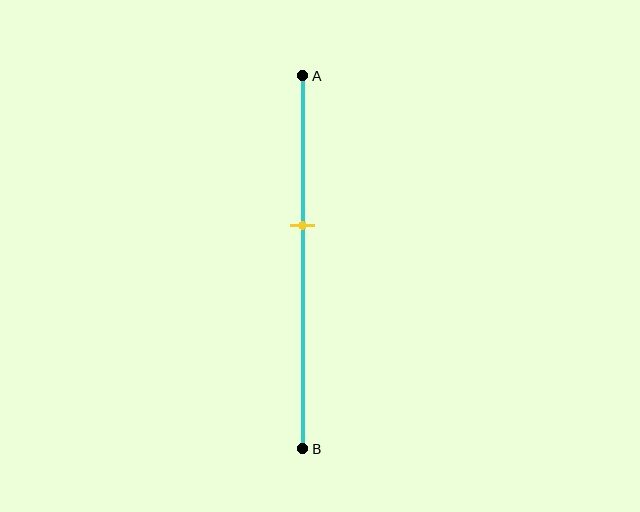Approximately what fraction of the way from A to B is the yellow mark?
The yellow mark is approximately 40% of the way from A to B.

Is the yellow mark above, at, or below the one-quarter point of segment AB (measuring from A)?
The yellow mark is below the one-quarter point of segment AB.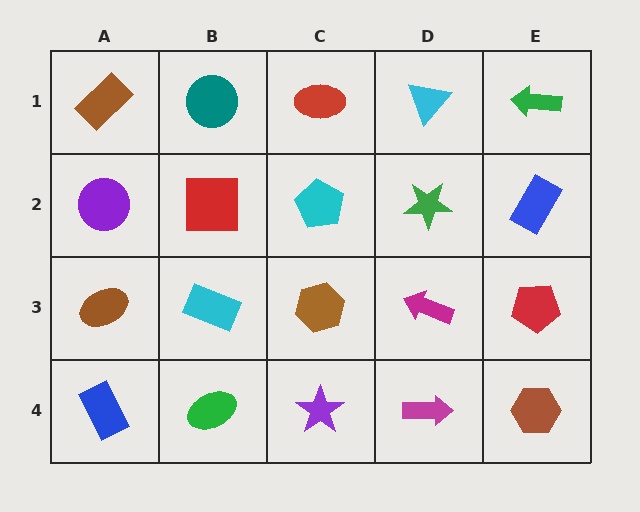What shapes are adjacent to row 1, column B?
A red square (row 2, column B), a brown rectangle (row 1, column A), a red ellipse (row 1, column C).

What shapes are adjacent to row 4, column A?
A brown ellipse (row 3, column A), a green ellipse (row 4, column B).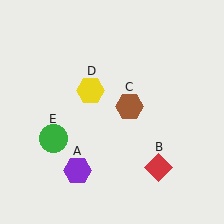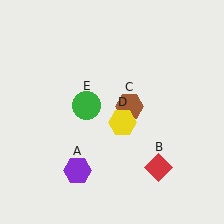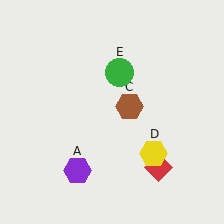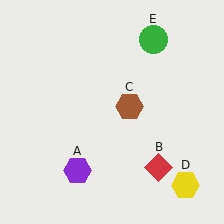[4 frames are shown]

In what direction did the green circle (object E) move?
The green circle (object E) moved up and to the right.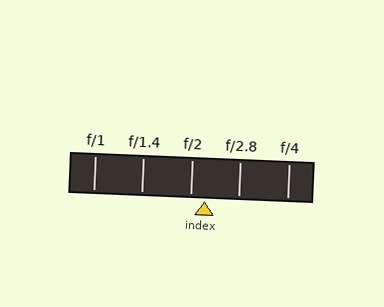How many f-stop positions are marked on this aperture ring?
There are 5 f-stop positions marked.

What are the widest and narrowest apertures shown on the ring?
The widest aperture shown is f/1 and the narrowest is f/4.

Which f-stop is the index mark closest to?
The index mark is closest to f/2.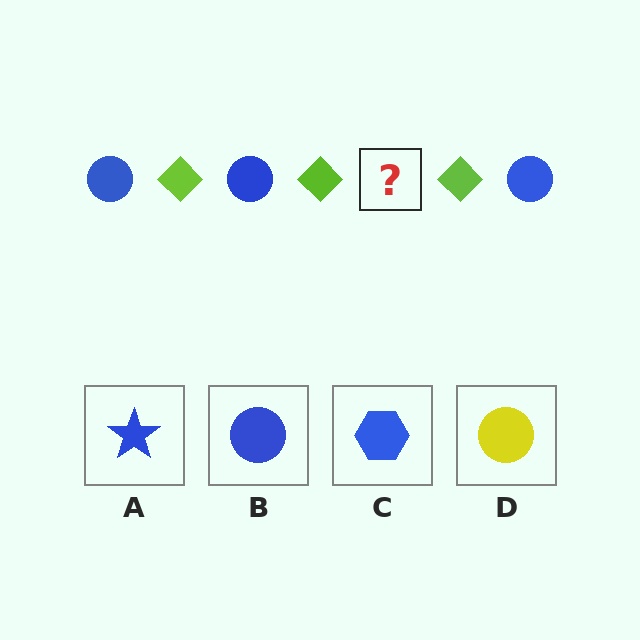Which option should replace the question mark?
Option B.